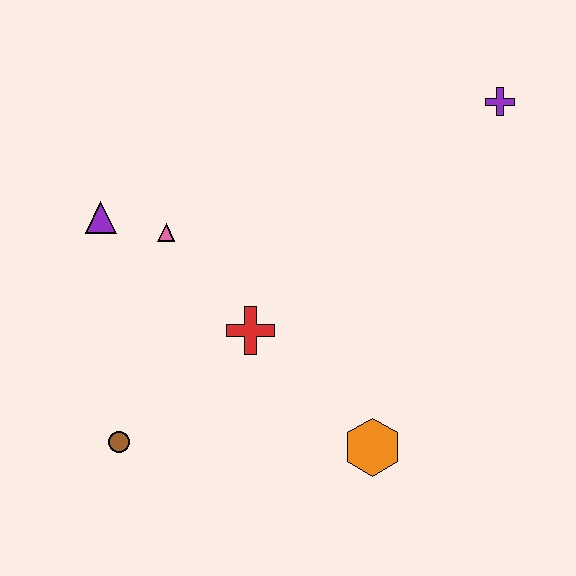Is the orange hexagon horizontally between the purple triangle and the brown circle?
No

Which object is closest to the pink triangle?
The purple triangle is closest to the pink triangle.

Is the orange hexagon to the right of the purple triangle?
Yes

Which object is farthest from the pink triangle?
The purple cross is farthest from the pink triangle.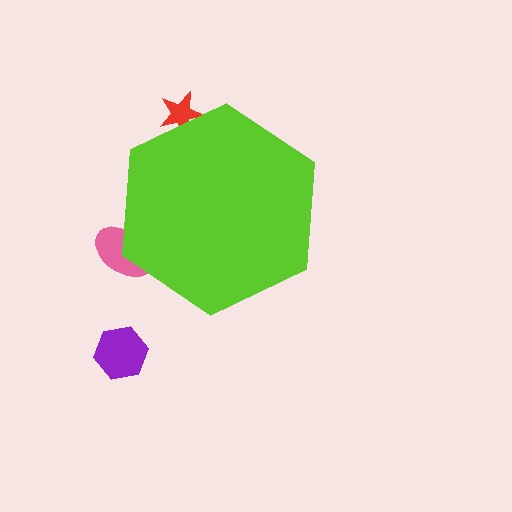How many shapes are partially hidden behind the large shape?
2 shapes are partially hidden.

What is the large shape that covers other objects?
A lime hexagon.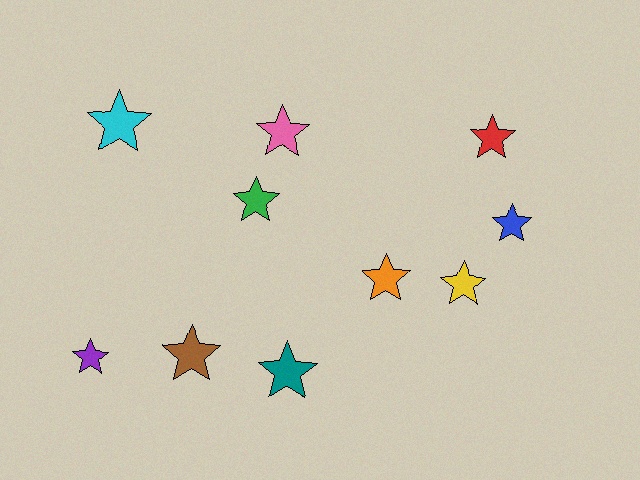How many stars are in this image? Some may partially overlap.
There are 10 stars.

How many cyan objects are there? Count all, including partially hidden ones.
There is 1 cyan object.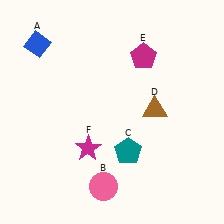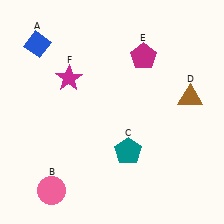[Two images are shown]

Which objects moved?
The objects that moved are: the pink circle (B), the brown triangle (D), the magenta star (F).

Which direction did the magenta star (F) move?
The magenta star (F) moved up.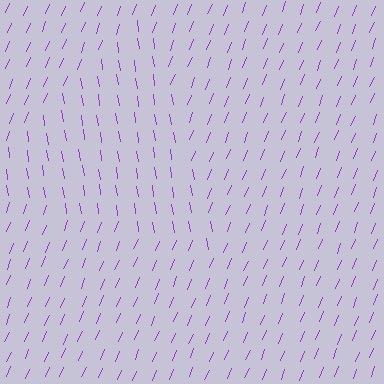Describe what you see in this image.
The image is filled with small purple line segments. A triangle region in the image has lines oriented differently from the surrounding lines, creating a visible texture boundary.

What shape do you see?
I see a triangle.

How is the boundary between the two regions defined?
The boundary is defined purely by a change in line orientation (approximately 31 degrees difference). All lines are the same color and thickness.